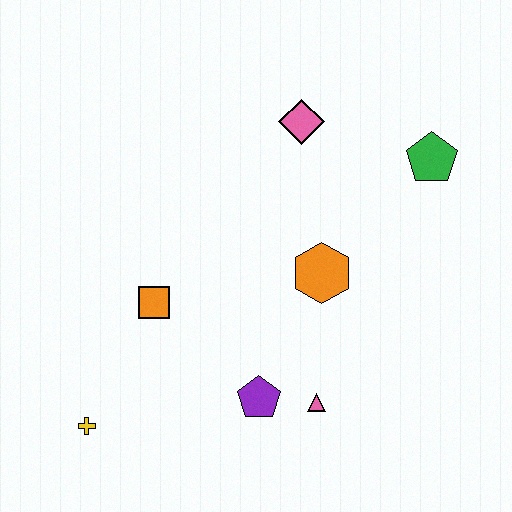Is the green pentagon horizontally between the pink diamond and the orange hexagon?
No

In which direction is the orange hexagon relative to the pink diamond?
The orange hexagon is below the pink diamond.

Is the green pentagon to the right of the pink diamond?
Yes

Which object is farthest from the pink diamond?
The yellow cross is farthest from the pink diamond.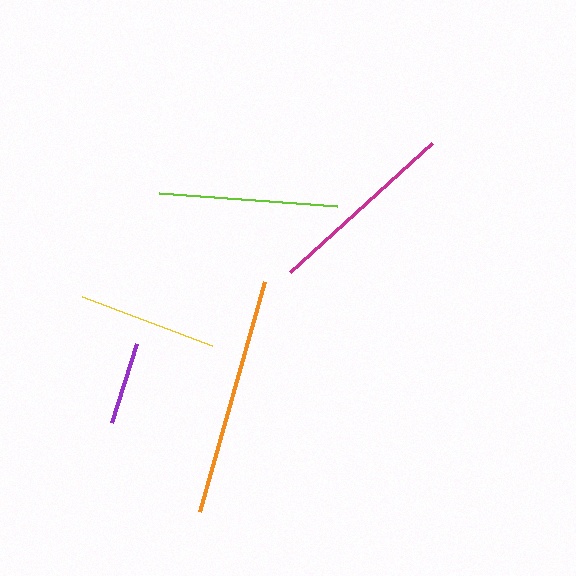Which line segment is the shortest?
The purple line is the shortest at approximately 83 pixels.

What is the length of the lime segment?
The lime segment is approximately 178 pixels long.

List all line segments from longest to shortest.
From longest to shortest: orange, magenta, lime, yellow, purple.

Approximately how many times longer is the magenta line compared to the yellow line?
The magenta line is approximately 1.4 times the length of the yellow line.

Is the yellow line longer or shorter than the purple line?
The yellow line is longer than the purple line.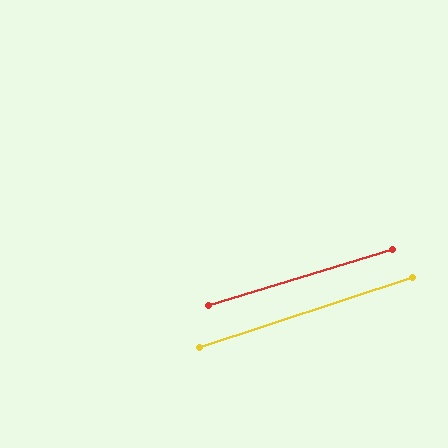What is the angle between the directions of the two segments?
Approximately 1 degree.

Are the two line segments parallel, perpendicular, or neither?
Parallel — their directions differ by only 1.2°.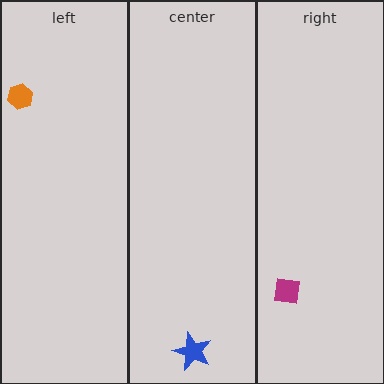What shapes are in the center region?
The blue star.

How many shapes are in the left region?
1.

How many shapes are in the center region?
1.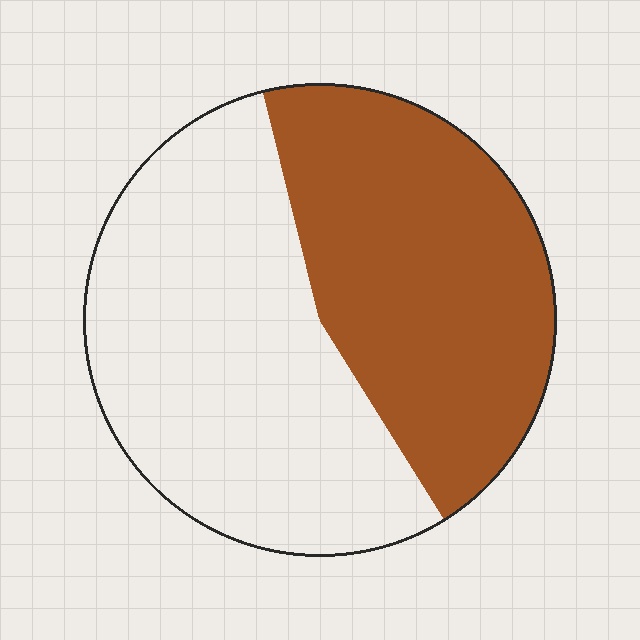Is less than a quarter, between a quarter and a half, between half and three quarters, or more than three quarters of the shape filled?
Between a quarter and a half.